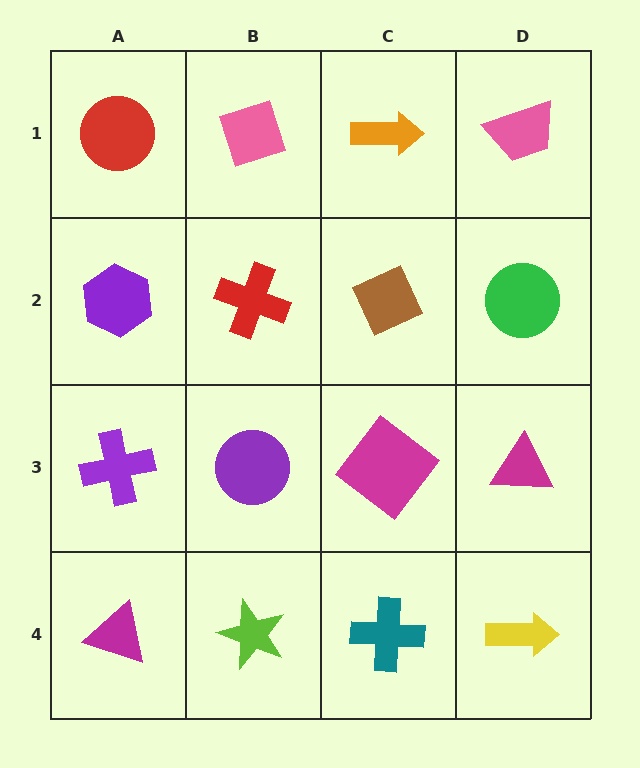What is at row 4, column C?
A teal cross.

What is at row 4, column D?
A yellow arrow.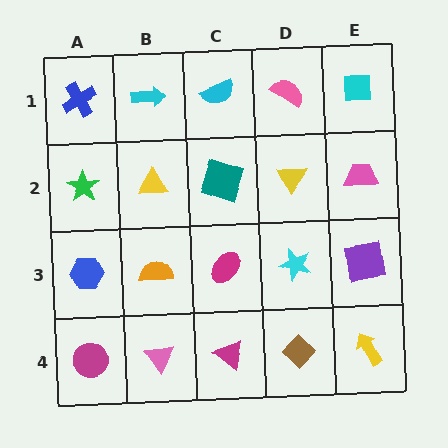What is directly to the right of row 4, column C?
A brown diamond.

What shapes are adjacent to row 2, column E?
A cyan square (row 1, column E), a purple square (row 3, column E), a yellow triangle (row 2, column D).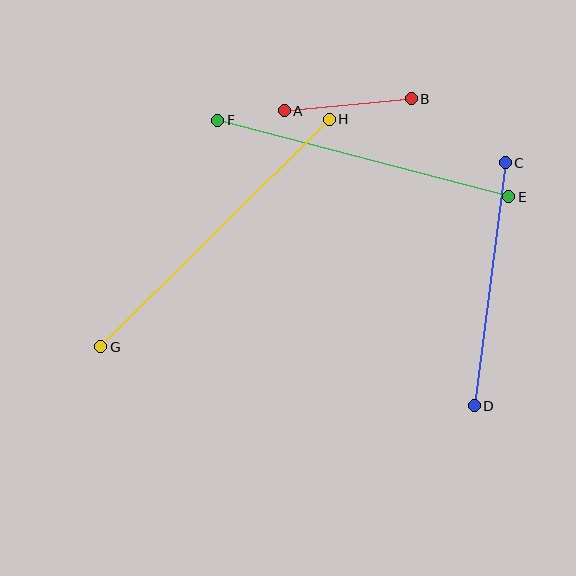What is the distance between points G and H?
The distance is approximately 322 pixels.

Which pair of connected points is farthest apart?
Points G and H are farthest apart.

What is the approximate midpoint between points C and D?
The midpoint is at approximately (490, 284) pixels.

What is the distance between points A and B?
The distance is approximately 128 pixels.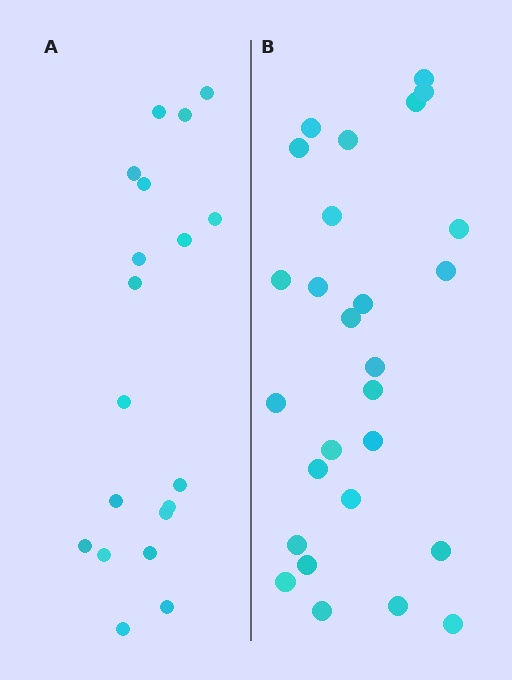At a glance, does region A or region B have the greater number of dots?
Region B (the right region) has more dots.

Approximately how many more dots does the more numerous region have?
Region B has roughly 8 or so more dots than region A.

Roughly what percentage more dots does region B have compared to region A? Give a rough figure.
About 40% more.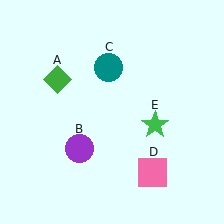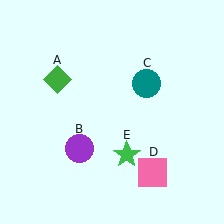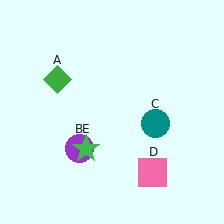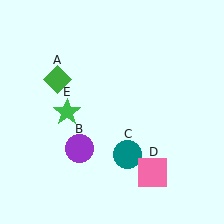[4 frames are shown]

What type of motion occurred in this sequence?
The teal circle (object C), green star (object E) rotated clockwise around the center of the scene.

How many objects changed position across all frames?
2 objects changed position: teal circle (object C), green star (object E).